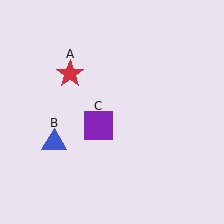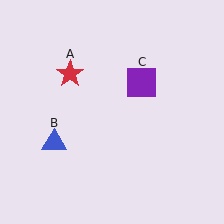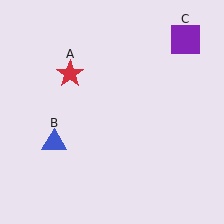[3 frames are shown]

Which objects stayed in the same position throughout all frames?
Red star (object A) and blue triangle (object B) remained stationary.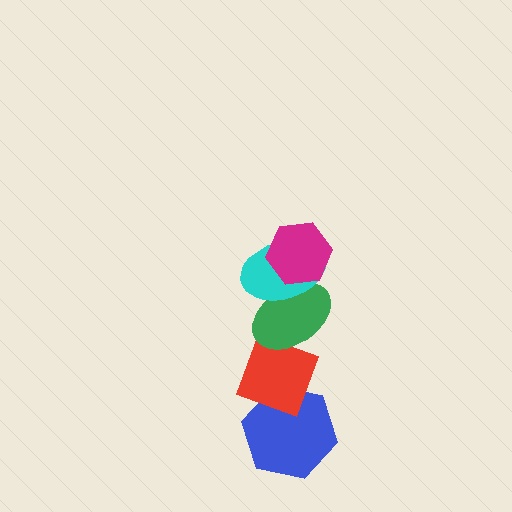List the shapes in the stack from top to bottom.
From top to bottom: the magenta hexagon, the cyan ellipse, the green ellipse, the red diamond, the blue hexagon.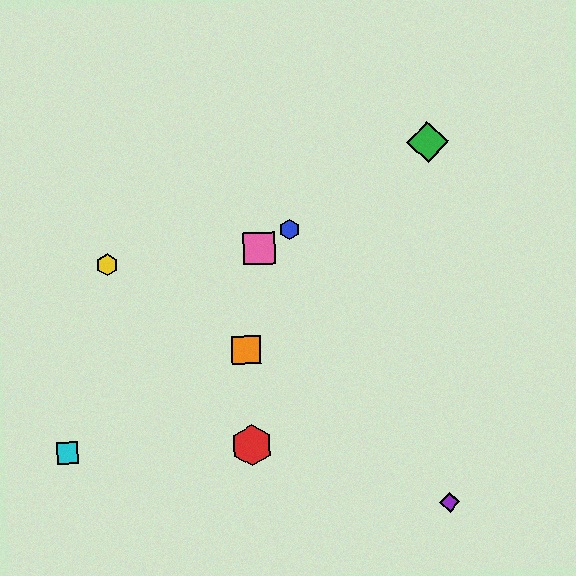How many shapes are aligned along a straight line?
3 shapes (the blue hexagon, the green diamond, the pink square) are aligned along a straight line.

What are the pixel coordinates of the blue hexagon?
The blue hexagon is at (289, 229).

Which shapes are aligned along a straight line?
The blue hexagon, the green diamond, the pink square are aligned along a straight line.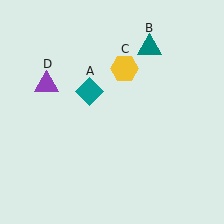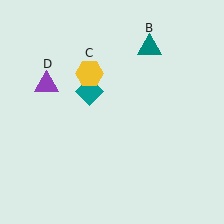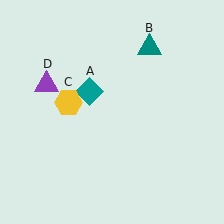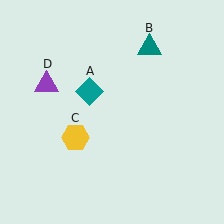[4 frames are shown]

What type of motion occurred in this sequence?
The yellow hexagon (object C) rotated counterclockwise around the center of the scene.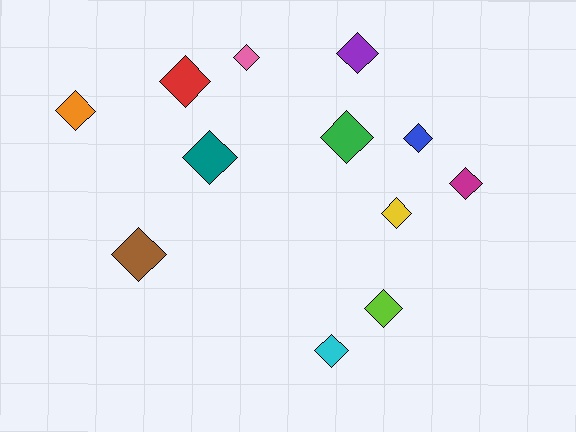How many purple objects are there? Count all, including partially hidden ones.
There is 1 purple object.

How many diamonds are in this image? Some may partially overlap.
There are 12 diamonds.